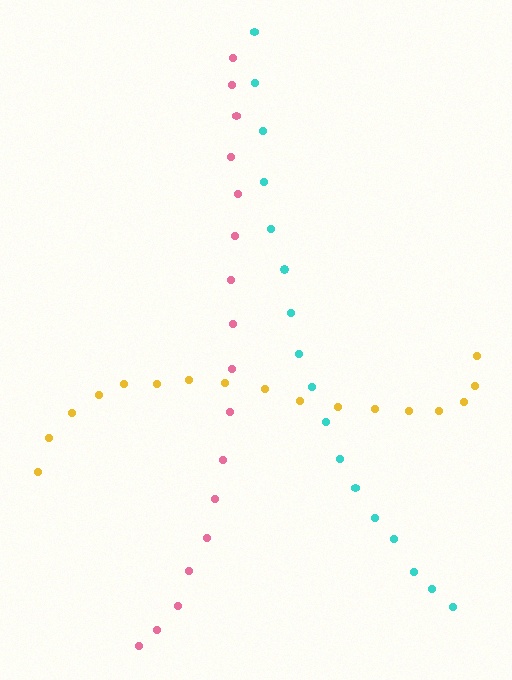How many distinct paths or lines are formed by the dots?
There are 3 distinct paths.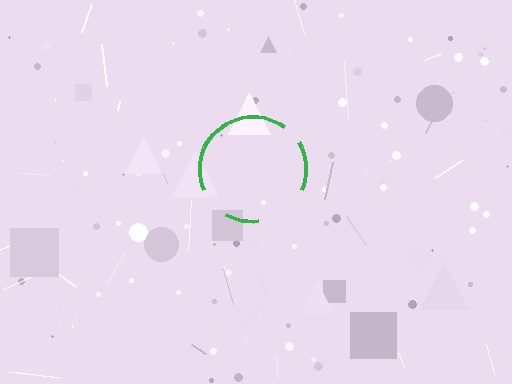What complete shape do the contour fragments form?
The contour fragments form a circle.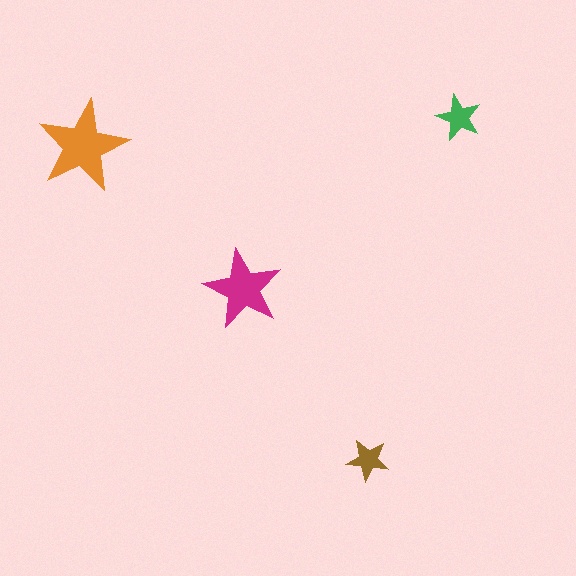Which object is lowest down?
The brown star is bottommost.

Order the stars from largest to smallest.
the orange one, the magenta one, the green one, the brown one.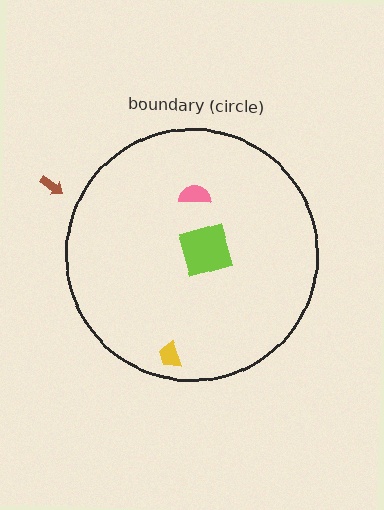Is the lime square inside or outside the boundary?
Inside.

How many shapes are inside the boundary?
3 inside, 1 outside.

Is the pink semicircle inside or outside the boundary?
Inside.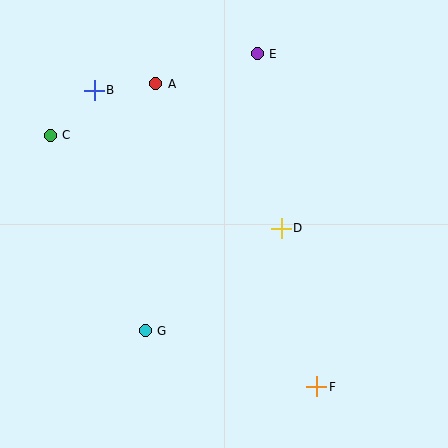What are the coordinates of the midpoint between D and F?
The midpoint between D and F is at (299, 307).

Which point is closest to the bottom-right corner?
Point F is closest to the bottom-right corner.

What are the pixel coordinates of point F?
Point F is at (317, 387).